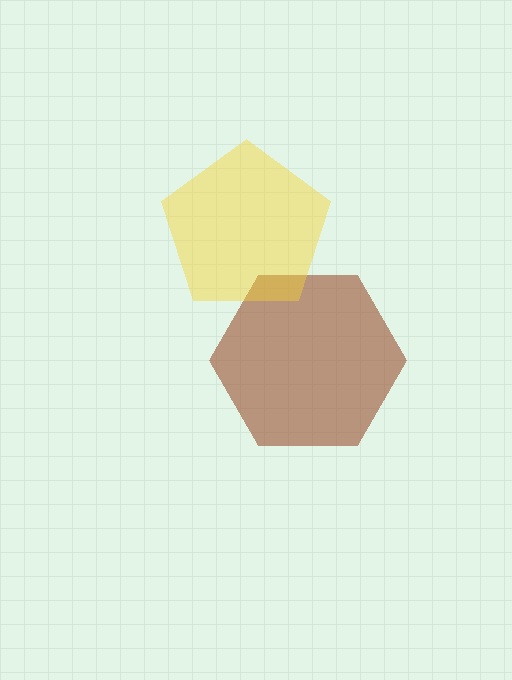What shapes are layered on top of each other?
The layered shapes are: a brown hexagon, a yellow pentagon.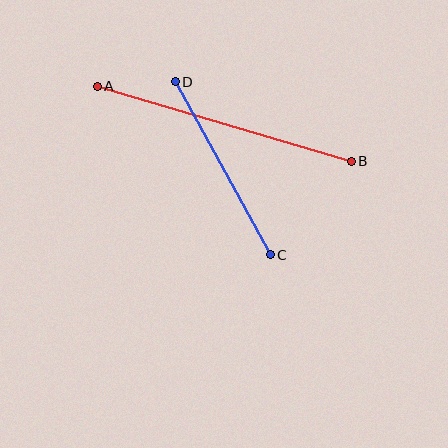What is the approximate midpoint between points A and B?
The midpoint is at approximately (224, 124) pixels.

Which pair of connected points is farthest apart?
Points A and B are farthest apart.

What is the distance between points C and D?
The distance is approximately 198 pixels.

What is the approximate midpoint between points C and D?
The midpoint is at approximately (223, 168) pixels.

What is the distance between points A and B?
The distance is approximately 265 pixels.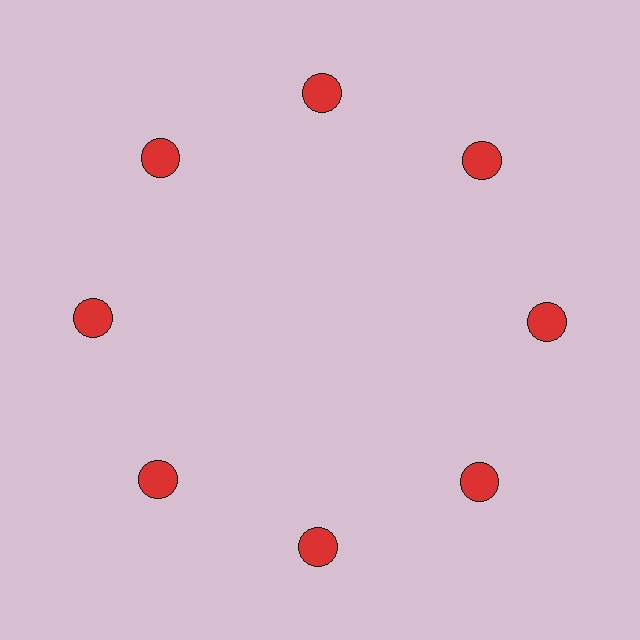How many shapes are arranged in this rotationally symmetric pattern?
There are 8 shapes, arranged in 8 groups of 1.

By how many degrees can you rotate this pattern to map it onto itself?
The pattern maps onto itself every 45 degrees of rotation.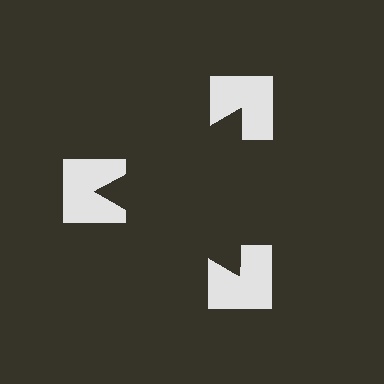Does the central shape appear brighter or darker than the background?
It typically appears slightly darker than the background, even though no actual brightness change is drawn.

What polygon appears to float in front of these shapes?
An illusory triangle — its edges are inferred from the aligned wedge cuts in the notched squares, not physically drawn.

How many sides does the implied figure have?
3 sides.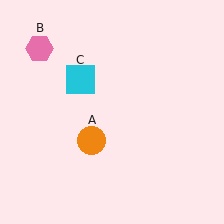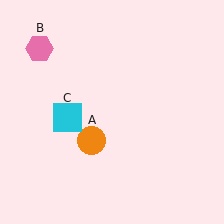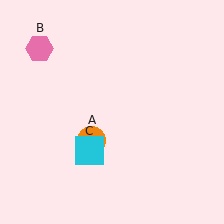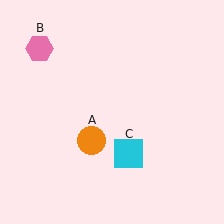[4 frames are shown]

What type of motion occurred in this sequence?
The cyan square (object C) rotated counterclockwise around the center of the scene.